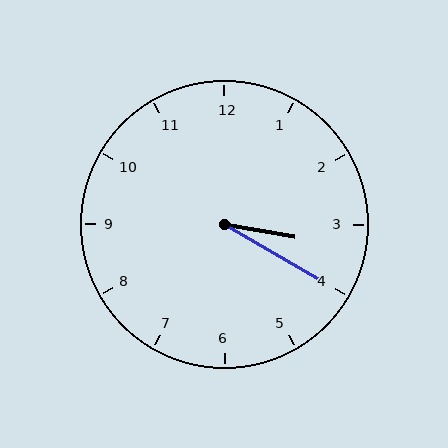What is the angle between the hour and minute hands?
Approximately 20 degrees.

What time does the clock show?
3:20.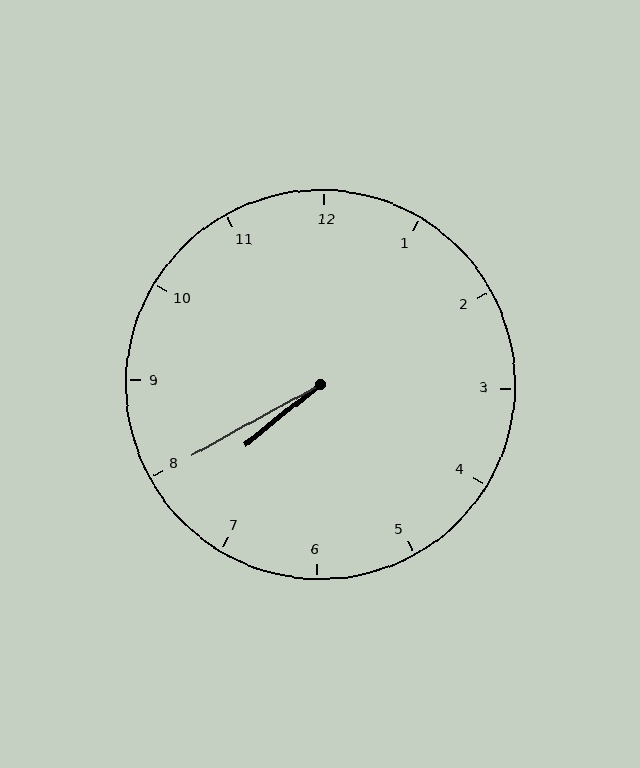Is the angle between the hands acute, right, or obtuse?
It is acute.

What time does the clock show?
7:40.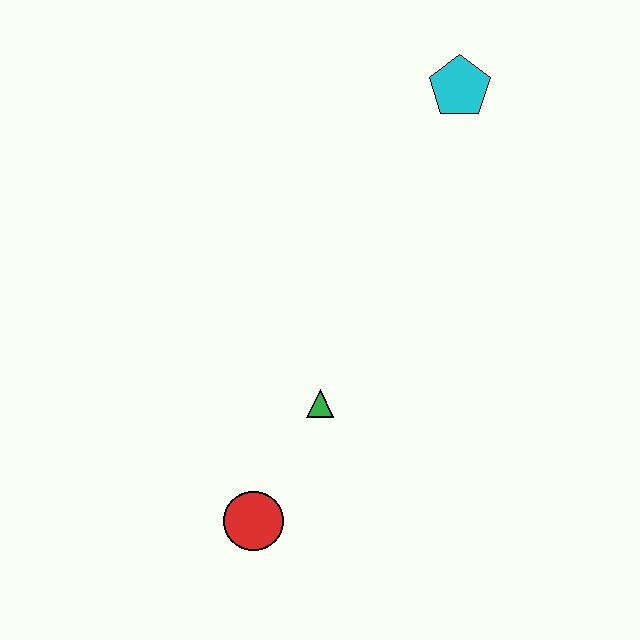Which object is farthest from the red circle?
The cyan pentagon is farthest from the red circle.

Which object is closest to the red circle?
The green triangle is closest to the red circle.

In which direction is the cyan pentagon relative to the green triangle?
The cyan pentagon is above the green triangle.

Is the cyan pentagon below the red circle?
No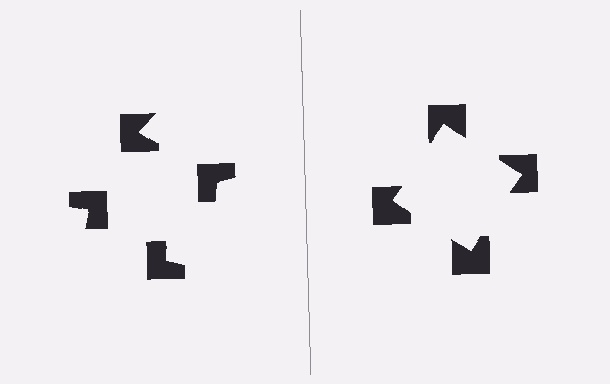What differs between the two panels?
The notched squares are positioned identically on both sides; only the wedge orientations differ. On the right they align to a square; on the left they are misaligned.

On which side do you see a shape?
An illusory square appears on the right side. On the left side the wedge cuts are rotated, so no coherent shape forms.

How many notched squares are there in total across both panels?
8 — 4 on each side.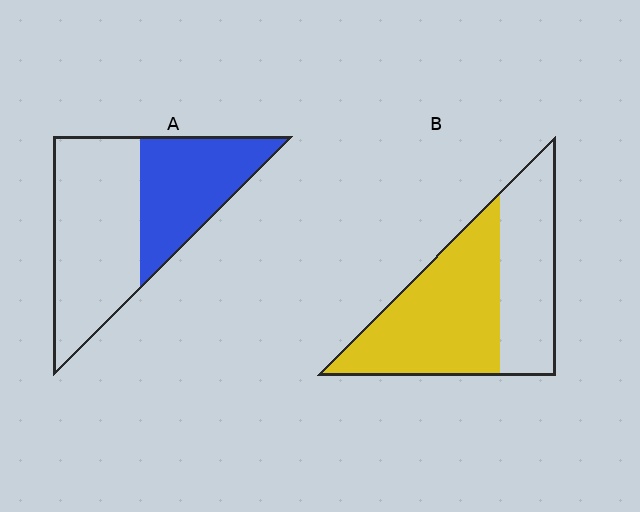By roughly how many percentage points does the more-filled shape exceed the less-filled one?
By roughly 20 percentage points (B over A).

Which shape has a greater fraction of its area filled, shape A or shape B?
Shape B.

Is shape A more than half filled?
No.